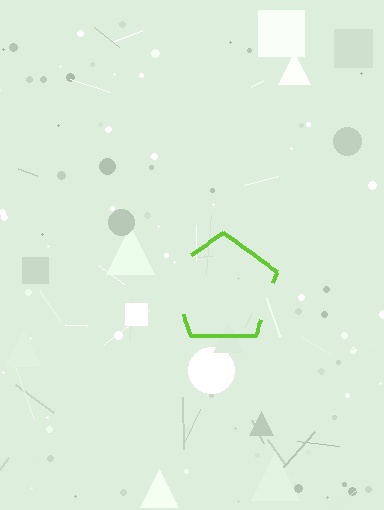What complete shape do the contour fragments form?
The contour fragments form a pentagon.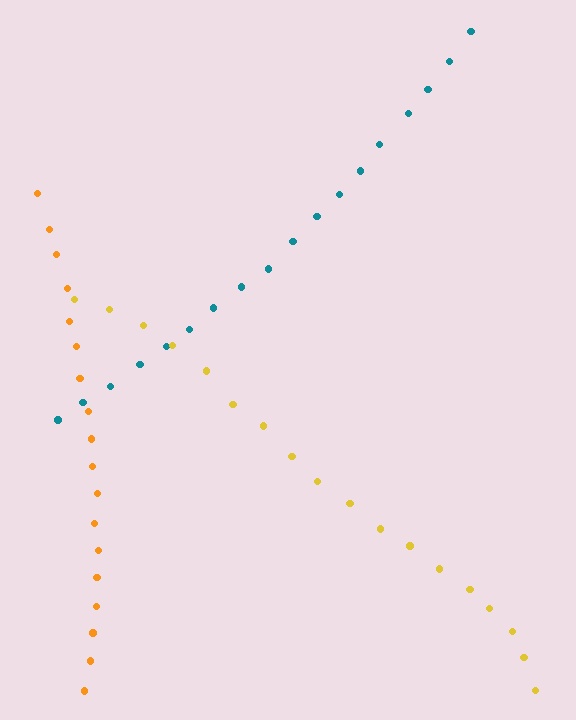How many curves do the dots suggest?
There are 3 distinct paths.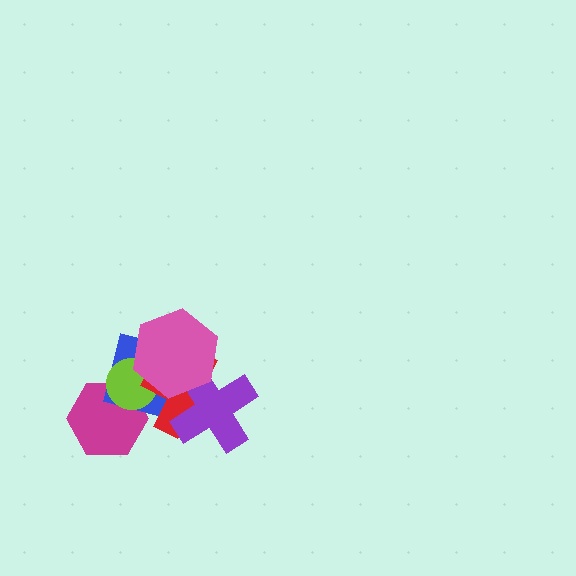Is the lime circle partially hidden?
Yes, it is partially covered by another shape.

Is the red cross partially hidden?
Yes, it is partially covered by another shape.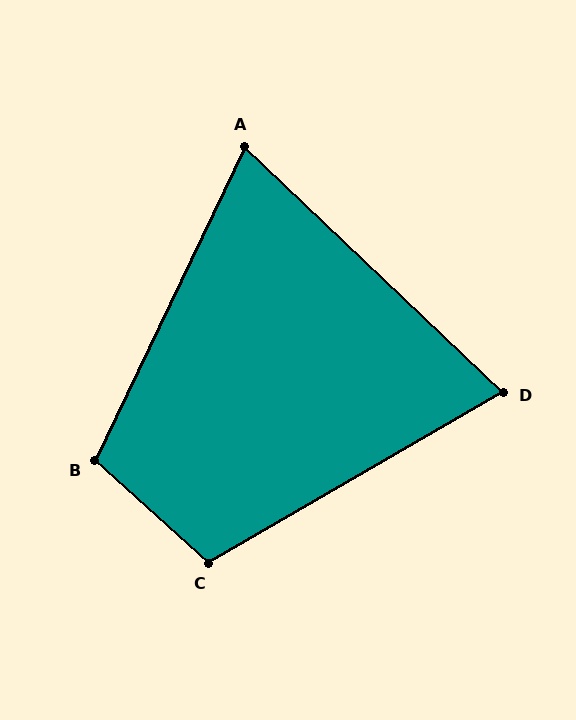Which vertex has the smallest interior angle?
A, at approximately 72 degrees.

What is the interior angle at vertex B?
Approximately 106 degrees (obtuse).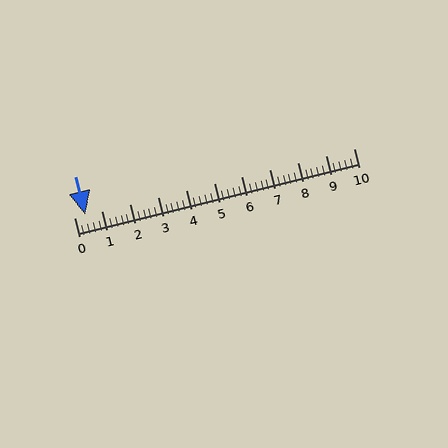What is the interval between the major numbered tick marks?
The major tick marks are spaced 1 units apart.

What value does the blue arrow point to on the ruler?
The blue arrow points to approximately 0.4.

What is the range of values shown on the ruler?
The ruler shows values from 0 to 10.